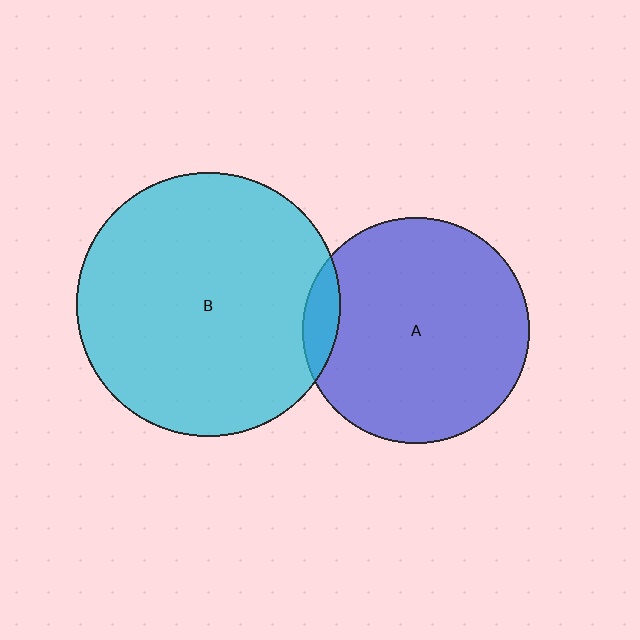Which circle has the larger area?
Circle B (cyan).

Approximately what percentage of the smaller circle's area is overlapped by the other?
Approximately 10%.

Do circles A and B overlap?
Yes.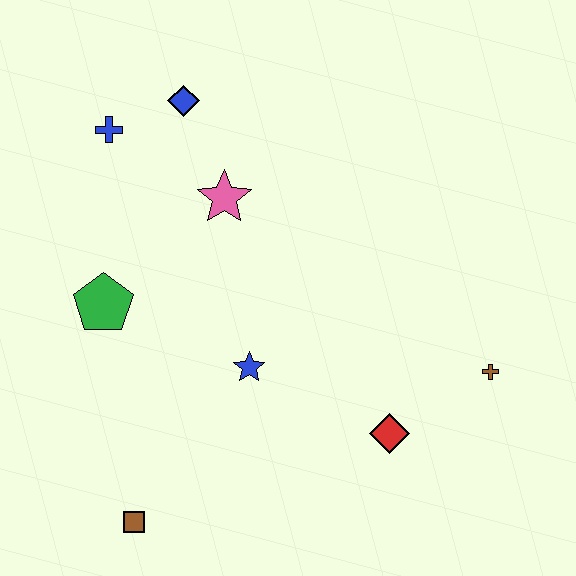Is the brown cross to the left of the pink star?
No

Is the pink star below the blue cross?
Yes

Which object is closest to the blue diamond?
The blue cross is closest to the blue diamond.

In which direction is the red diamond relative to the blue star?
The red diamond is to the right of the blue star.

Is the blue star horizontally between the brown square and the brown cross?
Yes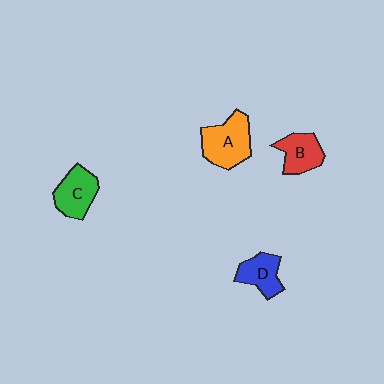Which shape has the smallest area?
Shape D (blue).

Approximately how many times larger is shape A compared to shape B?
Approximately 1.4 times.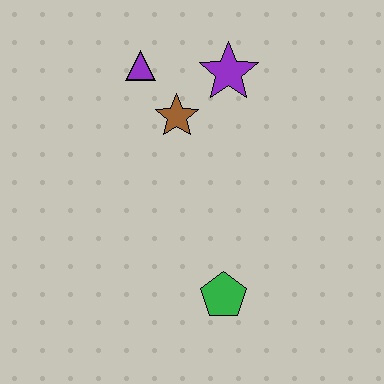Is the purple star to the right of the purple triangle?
Yes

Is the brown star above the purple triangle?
No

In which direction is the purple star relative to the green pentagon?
The purple star is above the green pentagon.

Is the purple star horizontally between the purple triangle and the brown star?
No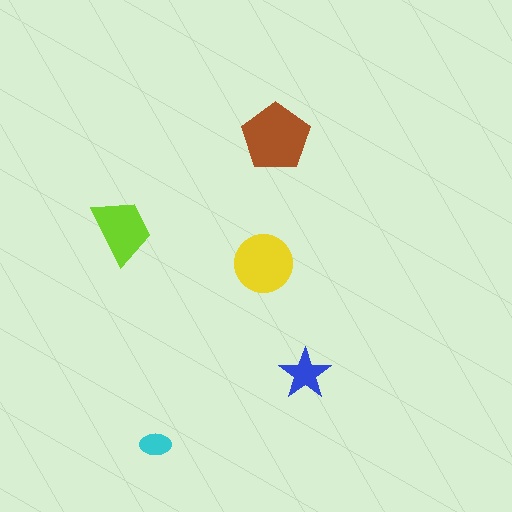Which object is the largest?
The brown pentagon.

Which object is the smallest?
The cyan ellipse.